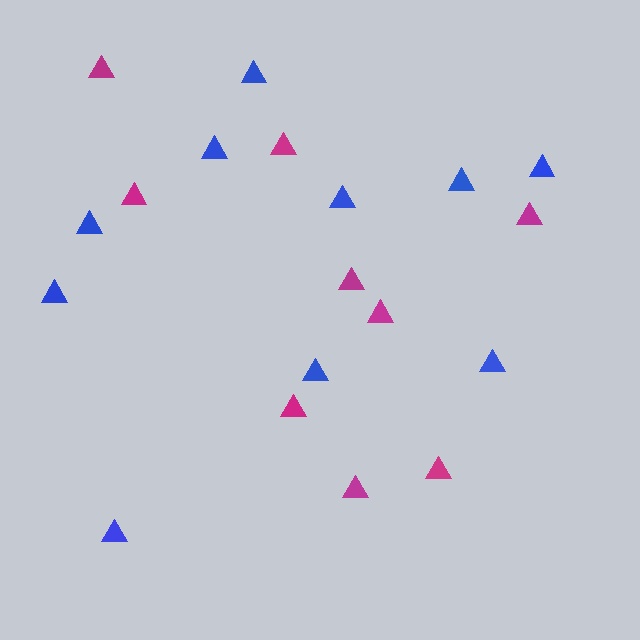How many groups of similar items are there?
There are 2 groups: one group of magenta triangles (9) and one group of blue triangles (10).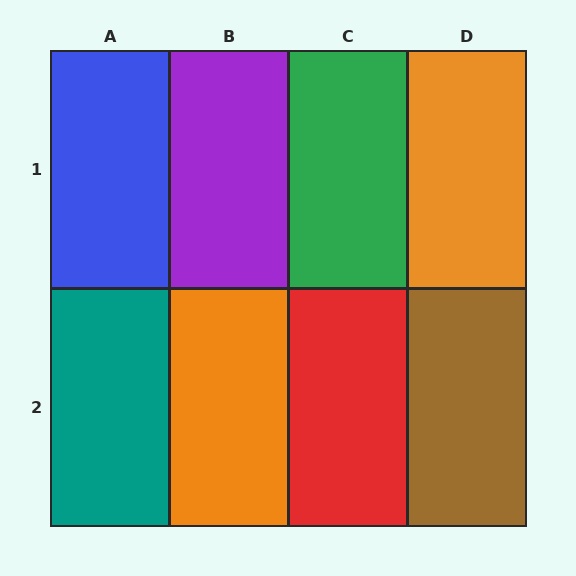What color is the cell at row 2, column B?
Orange.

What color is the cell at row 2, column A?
Teal.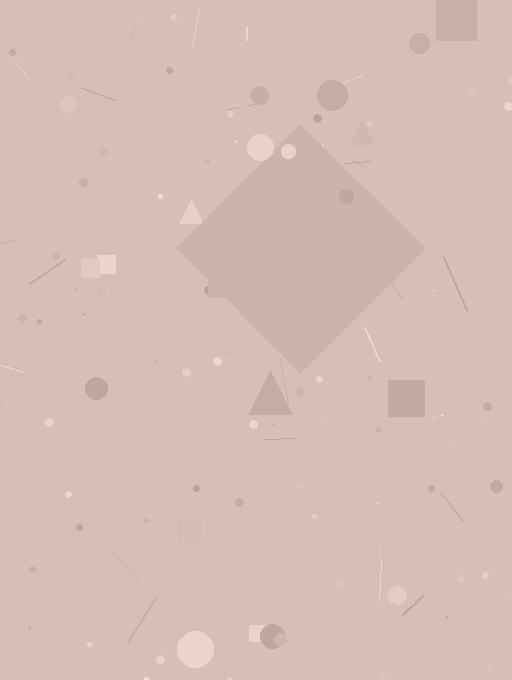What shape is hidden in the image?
A diamond is hidden in the image.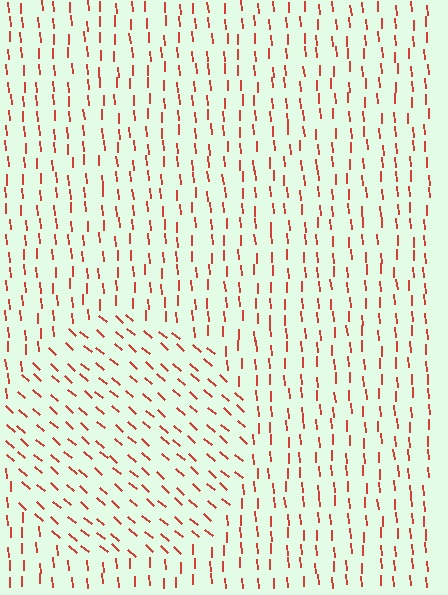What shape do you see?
I see a circle.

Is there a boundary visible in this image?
Yes, there is a texture boundary formed by a change in line orientation.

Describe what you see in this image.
The image is filled with small red line segments. A circle region in the image has lines oriented differently from the surrounding lines, creating a visible texture boundary.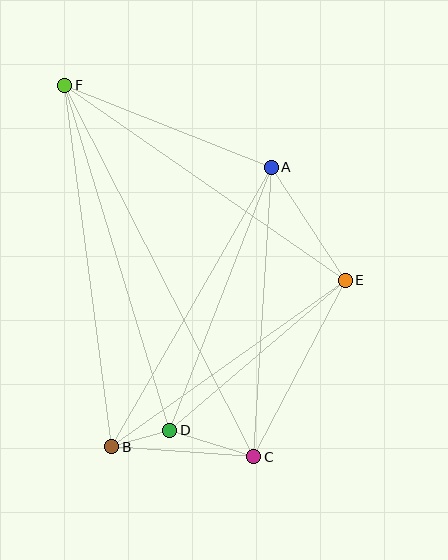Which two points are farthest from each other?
Points C and F are farthest from each other.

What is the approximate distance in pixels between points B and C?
The distance between B and C is approximately 143 pixels.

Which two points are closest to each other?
Points B and D are closest to each other.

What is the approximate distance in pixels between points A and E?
The distance between A and E is approximately 135 pixels.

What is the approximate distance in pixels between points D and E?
The distance between D and E is approximately 231 pixels.